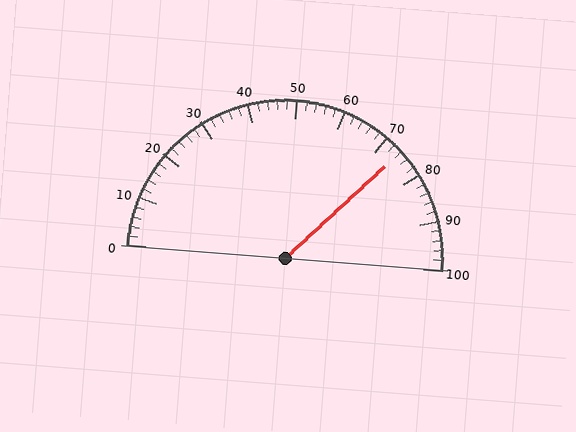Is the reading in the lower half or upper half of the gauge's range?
The reading is in the upper half of the range (0 to 100).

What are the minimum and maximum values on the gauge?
The gauge ranges from 0 to 100.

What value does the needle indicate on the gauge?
The needle indicates approximately 74.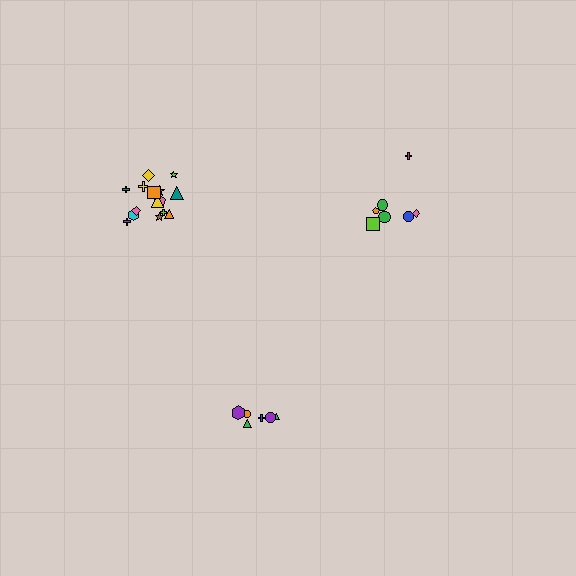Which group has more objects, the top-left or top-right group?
The top-left group.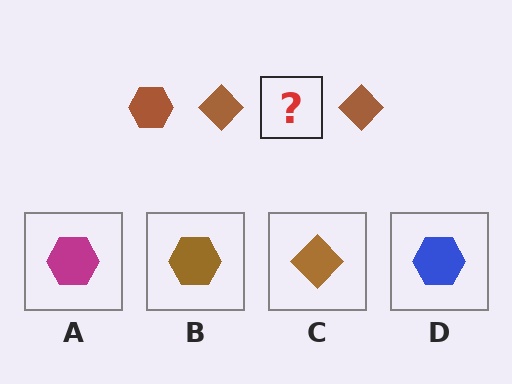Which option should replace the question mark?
Option B.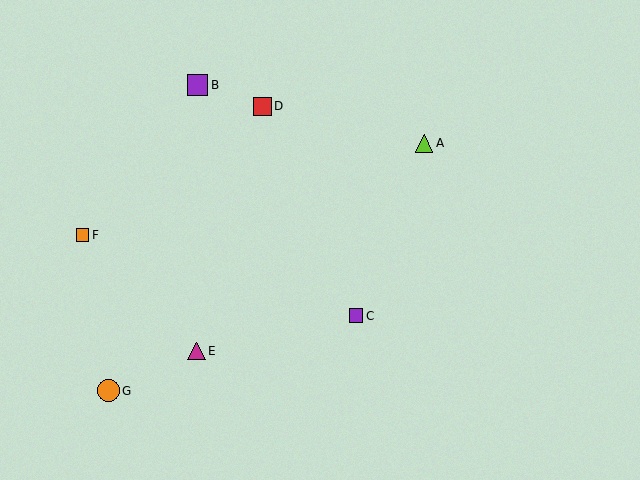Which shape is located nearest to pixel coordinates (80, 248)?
The orange square (labeled F) at (83, 235) is nearest to that location.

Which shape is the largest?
The orange circle (labeled G) is the largest.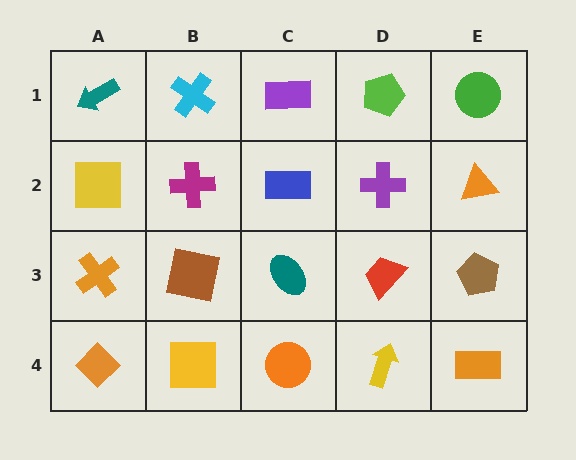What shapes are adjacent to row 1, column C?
A blue rectangle (row 2, column C), a cyan cross (row 1, column B), a lime pentagon (row 1, column D).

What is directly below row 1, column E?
An orange triangle.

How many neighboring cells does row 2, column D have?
4.